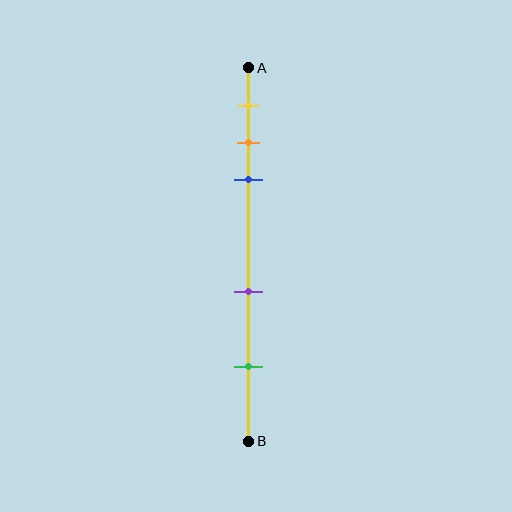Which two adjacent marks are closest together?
The orange and blue marks are the closest adjacent pair.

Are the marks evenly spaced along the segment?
No, the marks are not evenly spaced.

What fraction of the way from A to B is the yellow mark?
The yellow mark is approximately 10% (0.1) of the way from A to B.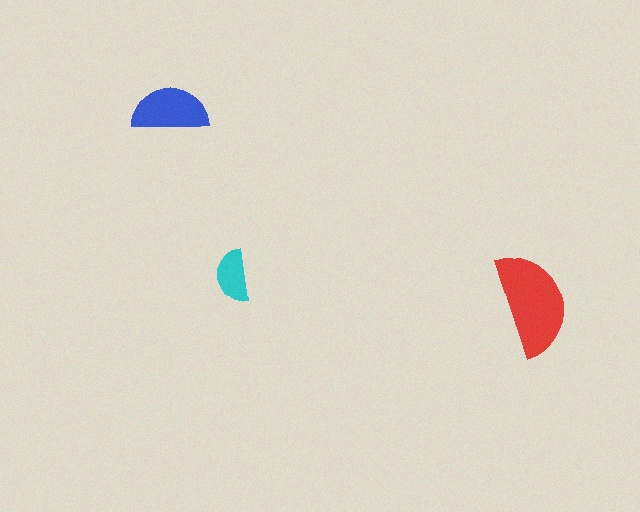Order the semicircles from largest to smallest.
the red one, the blue one, the cyan one.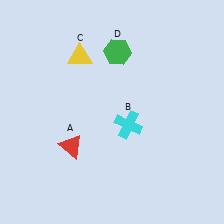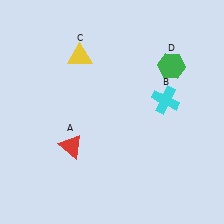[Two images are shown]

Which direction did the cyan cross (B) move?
The cyan cross (B) moved right.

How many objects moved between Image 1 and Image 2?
2 objects moved between the two images.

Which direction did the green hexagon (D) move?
The green hexagon (D) moved right.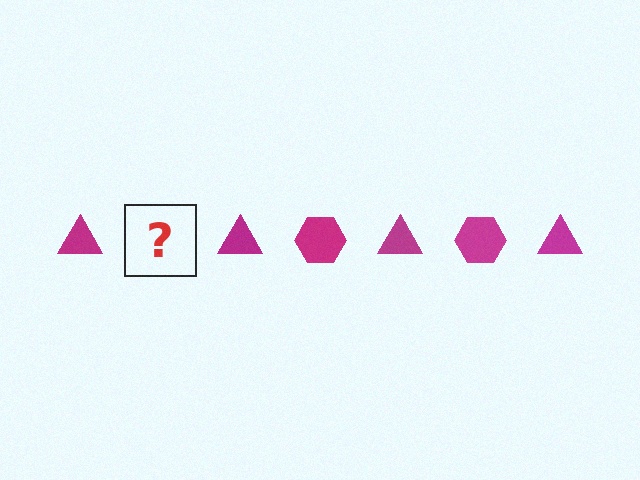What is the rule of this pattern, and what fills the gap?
The rule is that the pattern cycles through triangle, hexagon shapes in magenta. The gap should be filled with a magenta hexagon.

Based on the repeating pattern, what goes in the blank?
The blank should be a magenta hexagon.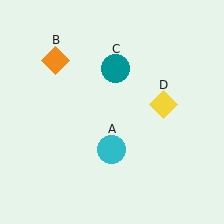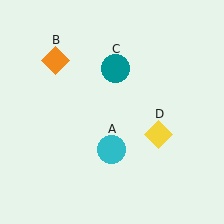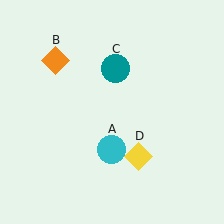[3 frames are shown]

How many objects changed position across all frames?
1 object changed position: yellow diamond (object D).